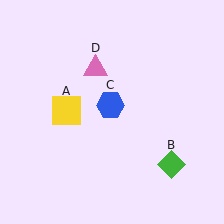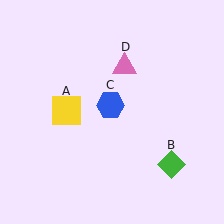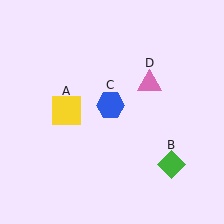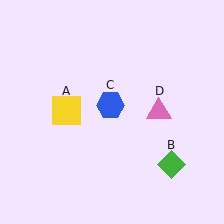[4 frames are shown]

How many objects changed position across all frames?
1 object changed position: pink triangle (object D).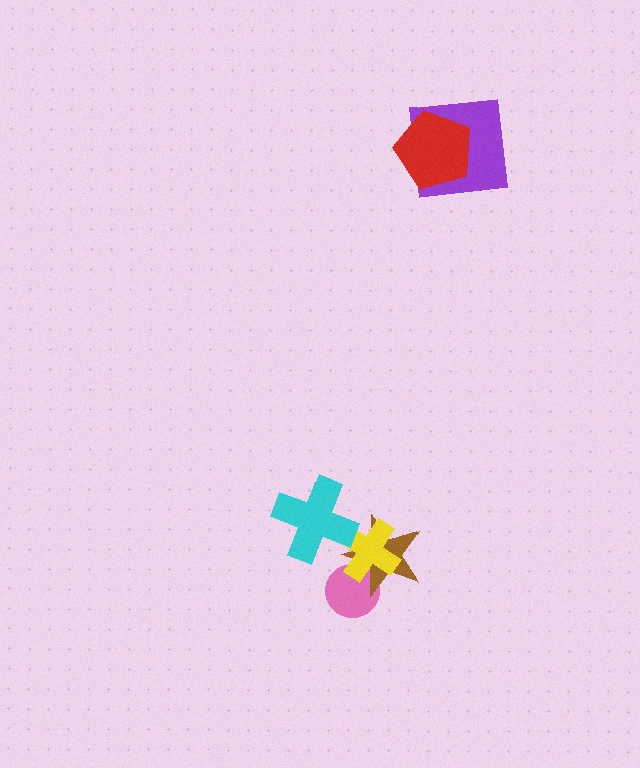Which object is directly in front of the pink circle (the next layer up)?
The brown star is directly in front of the pink circle.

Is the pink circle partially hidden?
Yes, it is partially covered by another shape.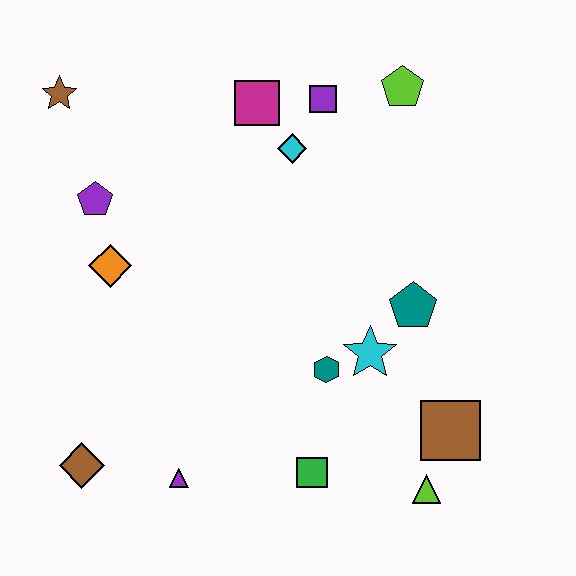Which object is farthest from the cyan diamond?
The brown diamond is farthest from the cyan diamond.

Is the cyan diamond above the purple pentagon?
Yes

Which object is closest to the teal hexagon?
The cyan star is closest to the teal hexagon.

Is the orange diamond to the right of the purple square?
No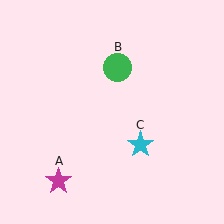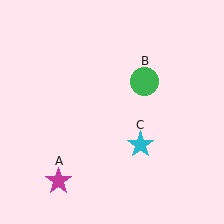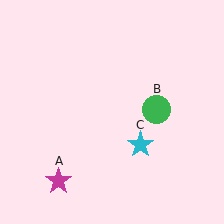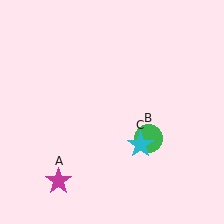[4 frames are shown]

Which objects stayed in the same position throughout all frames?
Magenta star (object A) and cyan star (object C) remained stationary.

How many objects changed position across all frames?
1 object changed position: green circle (object B).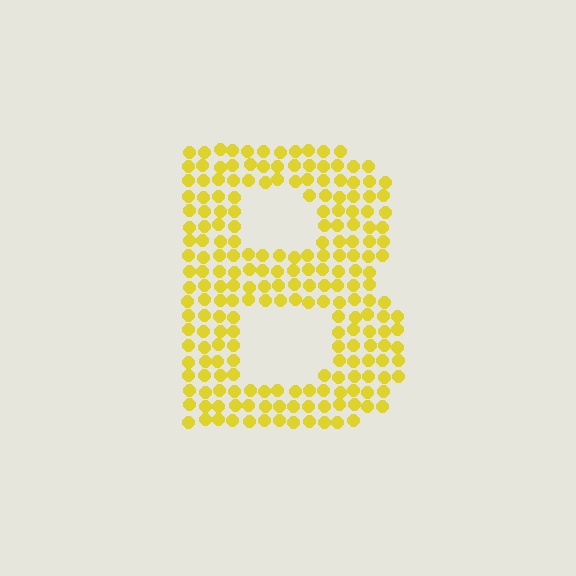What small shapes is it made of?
It is made of small circles.